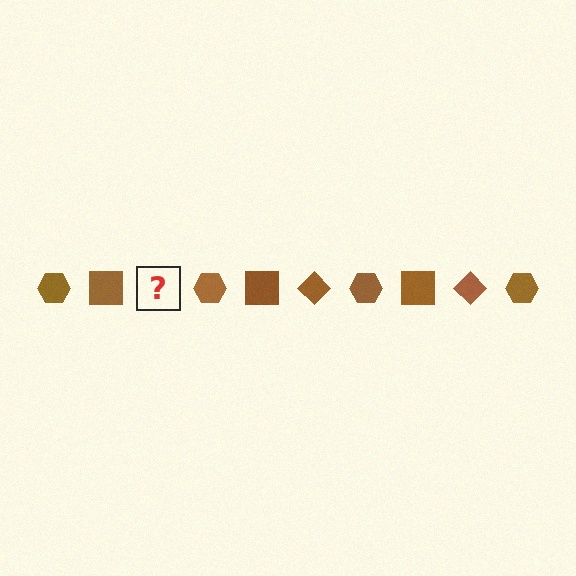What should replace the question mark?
The question mark should be replaced with a brown diamond.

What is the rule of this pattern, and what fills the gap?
The rule is that the pattern cycles through hexagon, square, diamond shapes in brown. The gap should be filled with a brown diamond.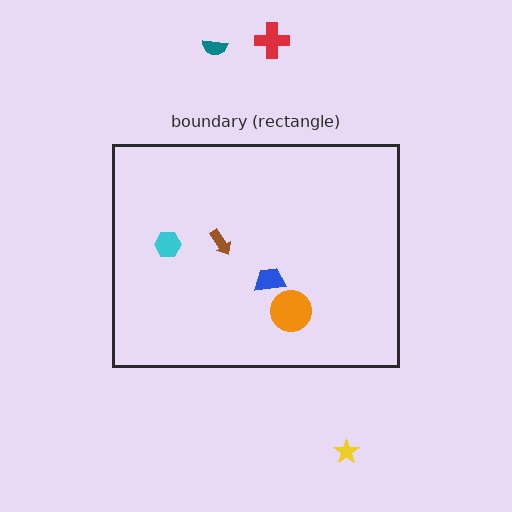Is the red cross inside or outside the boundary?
Outside.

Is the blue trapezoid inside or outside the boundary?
Inside.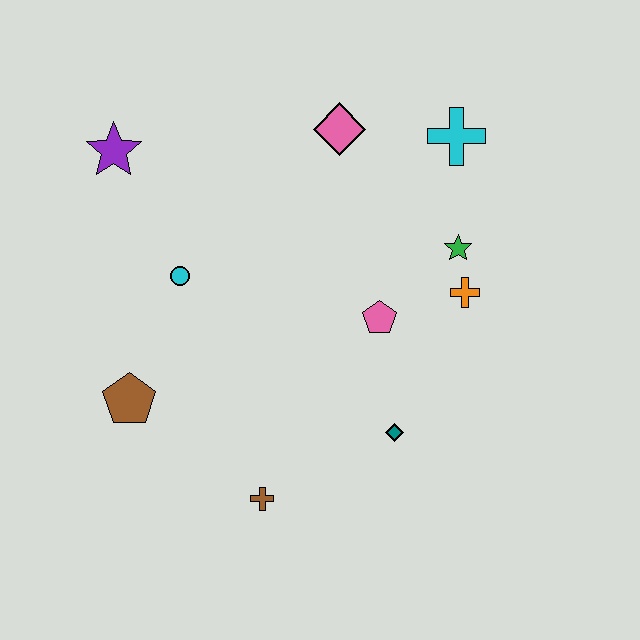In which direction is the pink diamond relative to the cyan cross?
The pink diamond is to the left of the cyan cross.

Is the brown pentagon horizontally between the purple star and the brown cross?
Yes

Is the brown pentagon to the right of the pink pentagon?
No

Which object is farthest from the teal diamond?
The purple star is farthest from the teal diamond.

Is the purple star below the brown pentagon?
No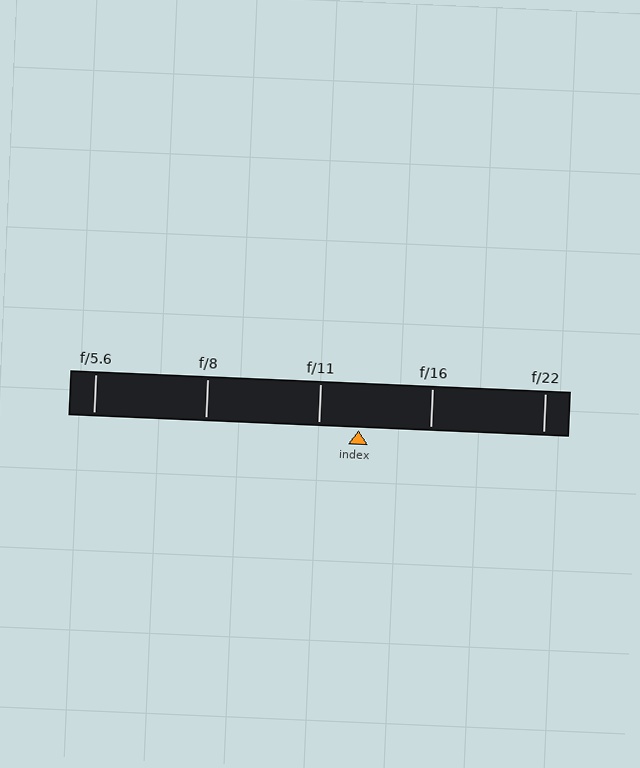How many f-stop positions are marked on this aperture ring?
There are 5 f-stop positions marked.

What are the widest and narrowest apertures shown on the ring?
The widest aperture shown is f/5.6 and the narrowest is f/22.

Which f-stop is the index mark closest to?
The index mark is closest to f/11.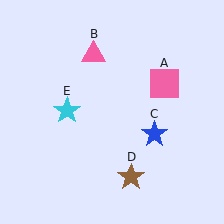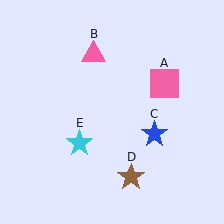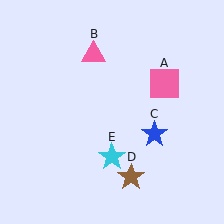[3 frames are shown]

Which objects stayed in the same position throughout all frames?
Pink square (object A) and pink triangle (object B) and blue star (object C) and brown star (object D) remained stationary.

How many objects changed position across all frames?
1 object changed position: cyan star (object E).